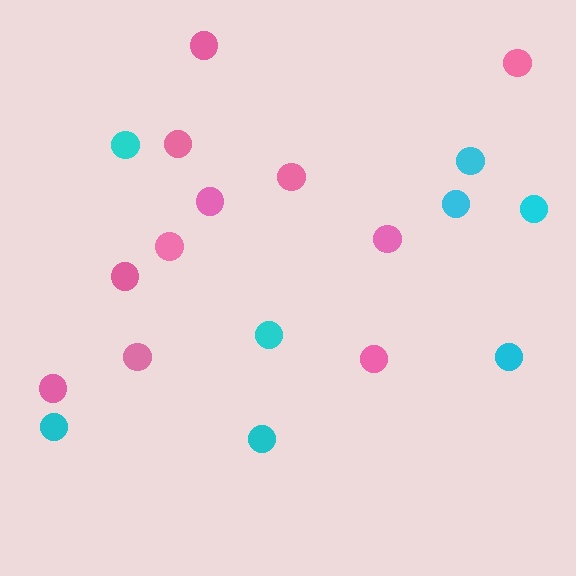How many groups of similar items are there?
There are 2 groups: one group of pink circles (11) and one group of cyan circles (8).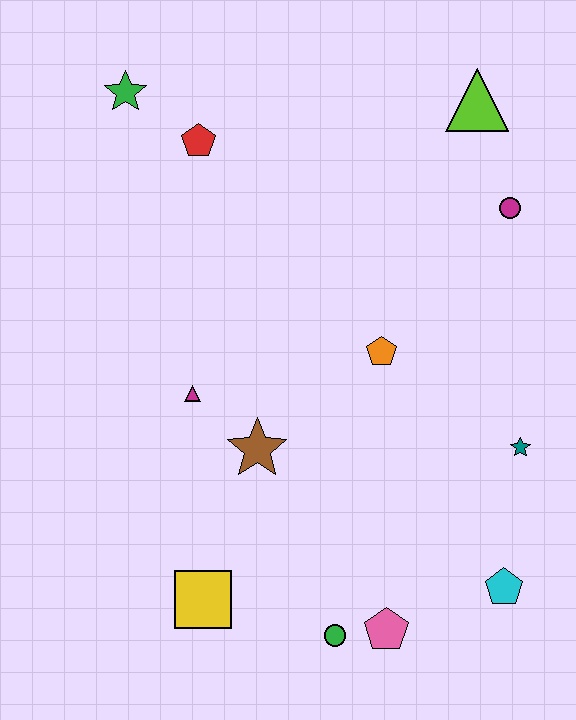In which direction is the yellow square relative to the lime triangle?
The yellow square is below the lime triangle.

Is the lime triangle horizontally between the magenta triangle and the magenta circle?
Yes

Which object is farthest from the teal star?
The green star is farthest from the teal star.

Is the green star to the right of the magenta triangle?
No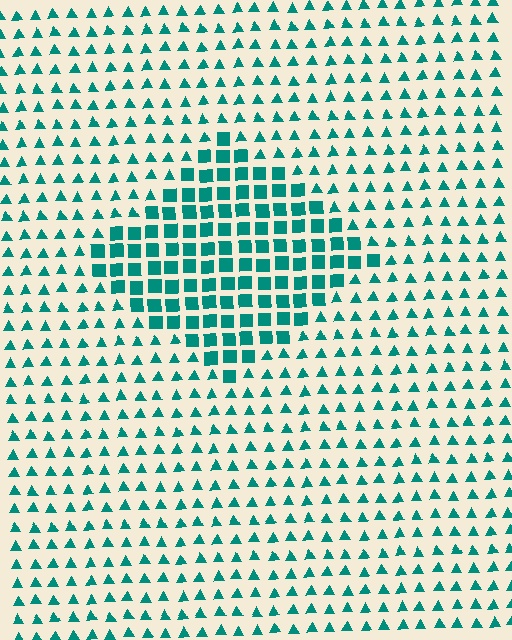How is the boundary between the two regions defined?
The boundary is defined by a change in element shape: squares inside vs. triangles outside. All elements share the same color and spacing.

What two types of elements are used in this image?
The image uses squares inside the diamond region and triangles outside it.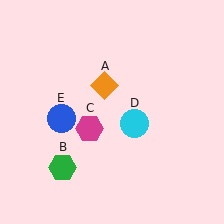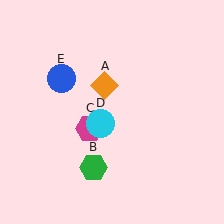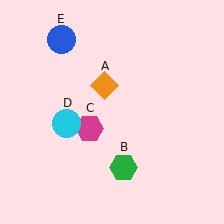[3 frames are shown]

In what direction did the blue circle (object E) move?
The blue circle (object E) moved up.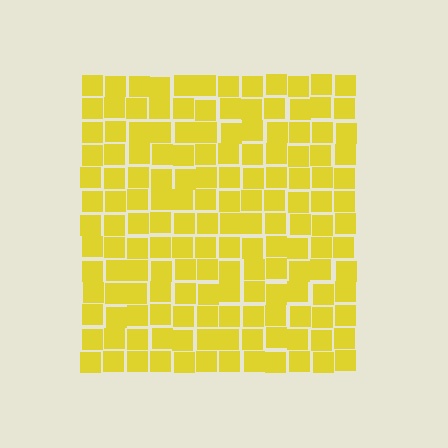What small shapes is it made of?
It is made of small squares.